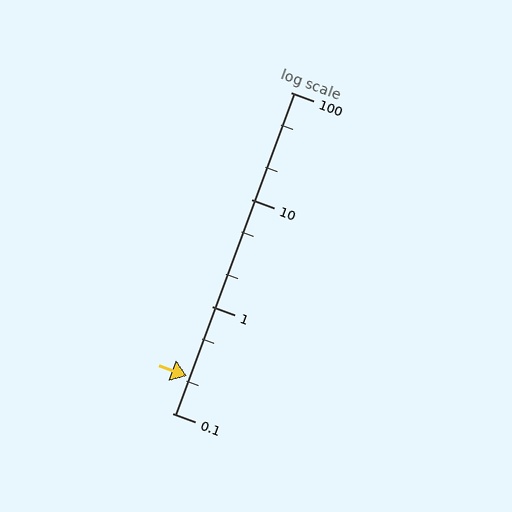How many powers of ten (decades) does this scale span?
The scale spans 3 decades, from 0.1 to 100.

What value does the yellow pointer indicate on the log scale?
The pointer indicates approximately 0.22.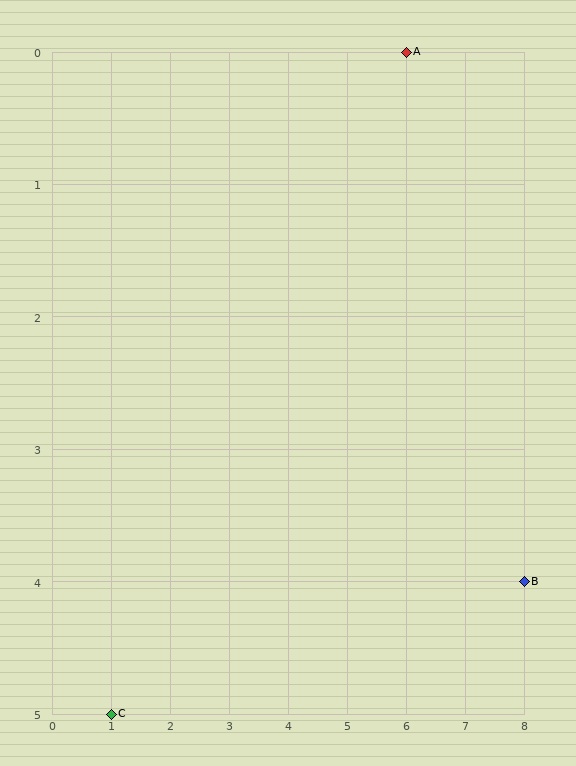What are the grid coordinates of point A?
Point A is at grid coordinates (6, 0).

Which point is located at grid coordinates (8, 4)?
Point B is at (8, 4).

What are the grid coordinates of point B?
Point B is at grid coordinates (8, 4).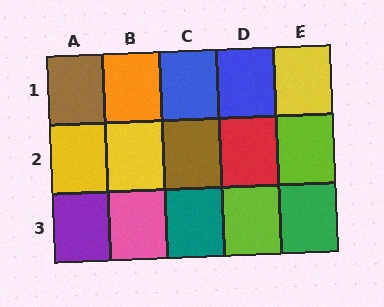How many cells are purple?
1 cell is purple.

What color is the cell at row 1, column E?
Yellow.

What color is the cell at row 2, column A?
Yellow.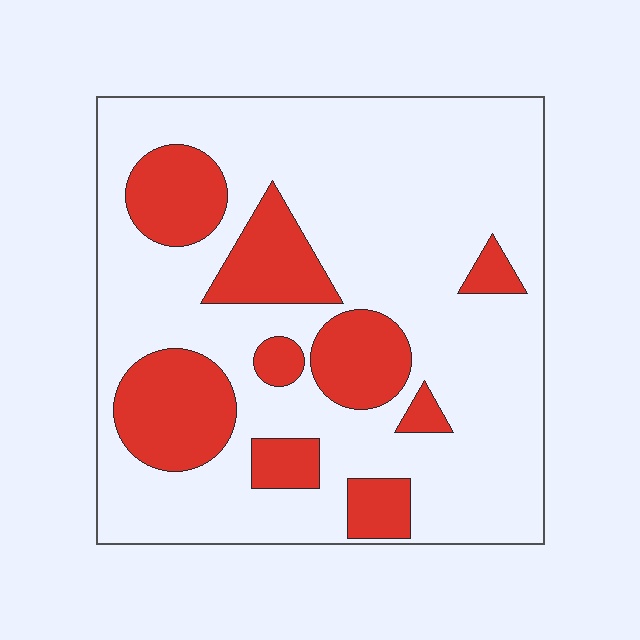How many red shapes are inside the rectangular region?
9.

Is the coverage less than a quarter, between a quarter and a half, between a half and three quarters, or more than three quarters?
Between a quarter and a half.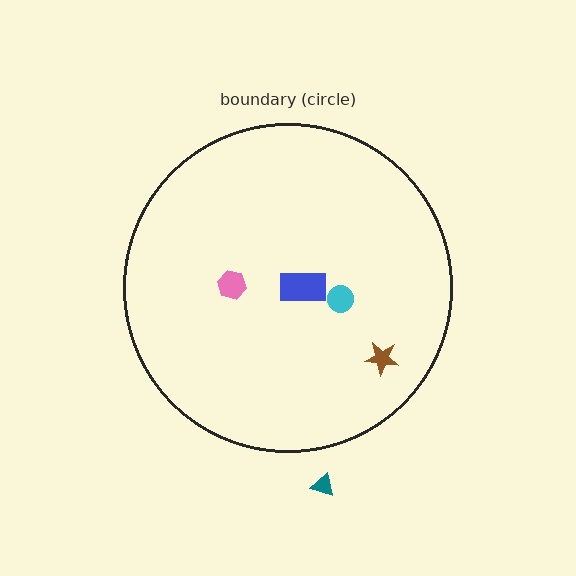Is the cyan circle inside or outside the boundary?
Inside.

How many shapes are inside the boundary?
4 inside, 1 outside.